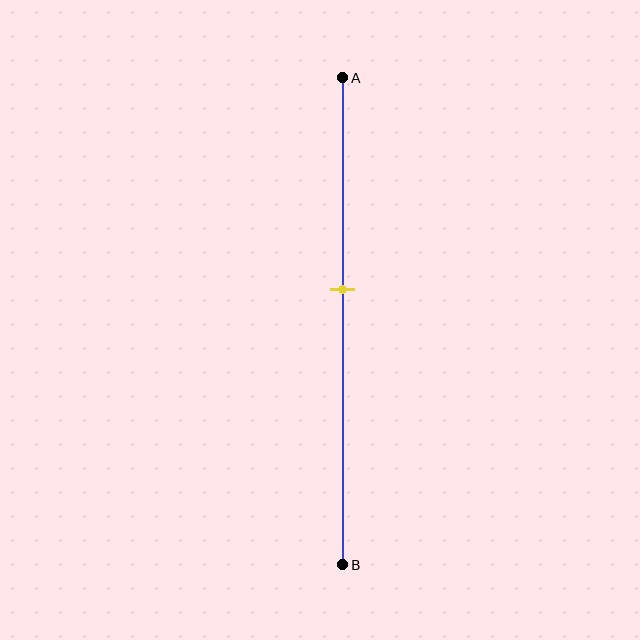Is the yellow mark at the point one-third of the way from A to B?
No, the mark is at about 45% from A, not at the 33% one-third point.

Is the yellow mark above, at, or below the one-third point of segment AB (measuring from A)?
The yellow mark is below the one-third point of segment AB.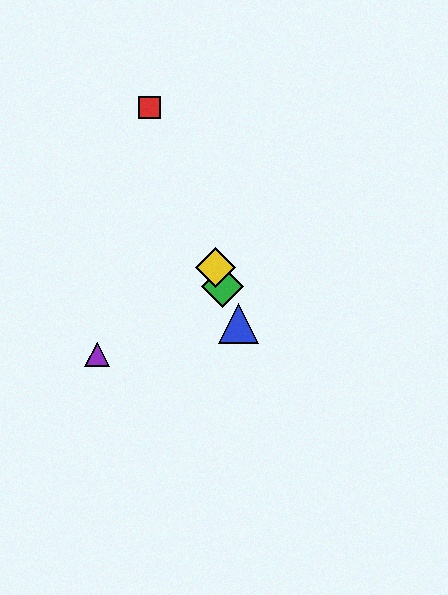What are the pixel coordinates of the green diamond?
The green diamond is at (223, 287).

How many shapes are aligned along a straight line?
4 shapes (the red square, the blue triangle, the green diamond, the yellow diamond) are aligned along a straight line.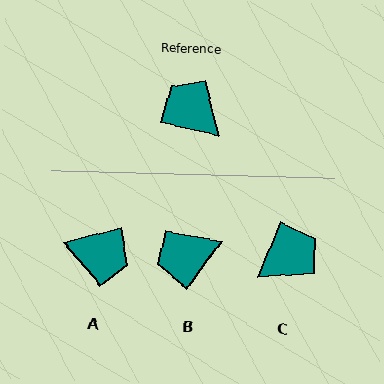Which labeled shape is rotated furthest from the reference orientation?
A, about 154 degrees away.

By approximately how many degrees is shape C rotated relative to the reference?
Approximately 100 degrees clockwise.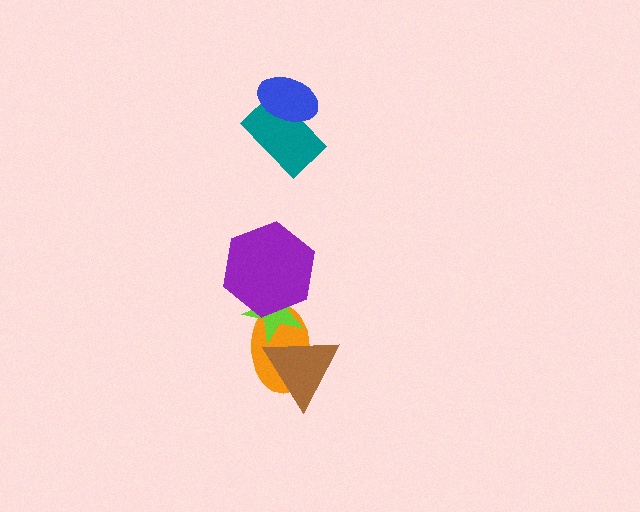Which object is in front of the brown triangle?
The lime star is in front of the brown triangle.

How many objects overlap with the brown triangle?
2 objects overlap with the brown triangle.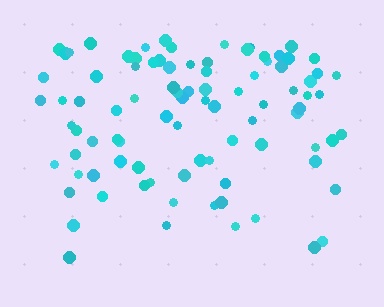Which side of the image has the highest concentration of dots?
The top.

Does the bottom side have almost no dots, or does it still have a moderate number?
Still a moderate number, just noticeably fewer than the top.